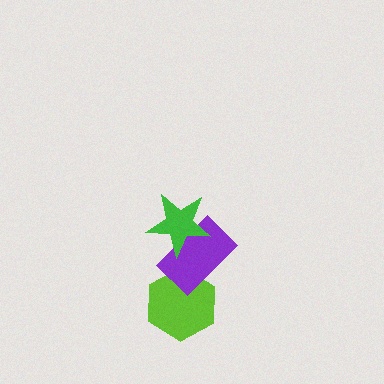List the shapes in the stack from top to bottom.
From top to bottom: the green star, the purple rectangle, the lime hexagon.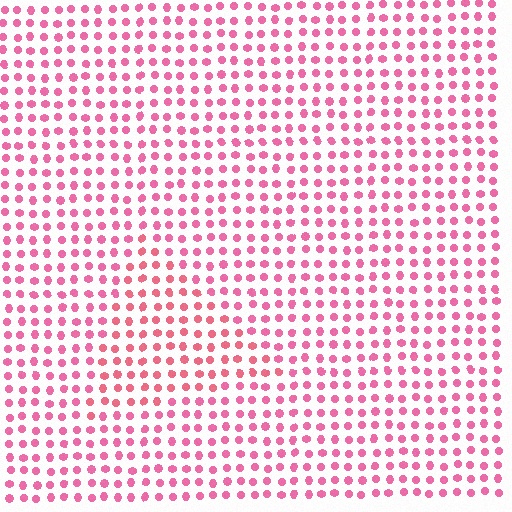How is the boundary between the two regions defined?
The boundary is defined purely by a slight shift in hue (about 16 degrees). Spacing, size, and orientation are identical on both sides.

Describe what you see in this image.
The image is filled with small pink elements in a uniform arrangement. A triangle-shaped region is visible where the elements are tinted to a slightly different hue, forming a subtle color boundary.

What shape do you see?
I see a triangle.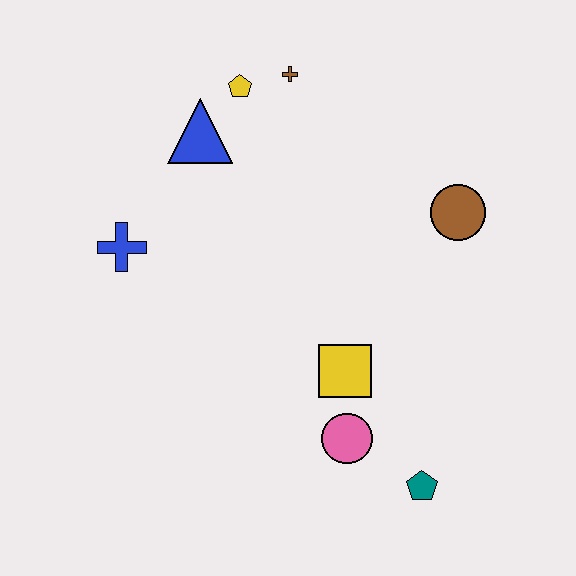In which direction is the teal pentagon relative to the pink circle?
The teal pentagon is to the right of the pink circle.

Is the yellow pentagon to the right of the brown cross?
No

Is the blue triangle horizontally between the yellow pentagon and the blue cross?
Yes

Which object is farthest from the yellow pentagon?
The teal pentagon is farthest from the yellow pentagon.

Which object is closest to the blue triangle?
The yellow pentagon is closest to the blue triangle.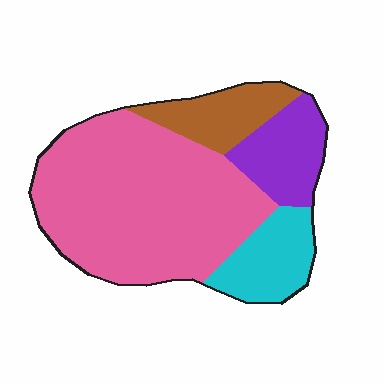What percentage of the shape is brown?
Brown covers 13% of the shape.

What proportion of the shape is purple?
Purple covers 14% of the shape.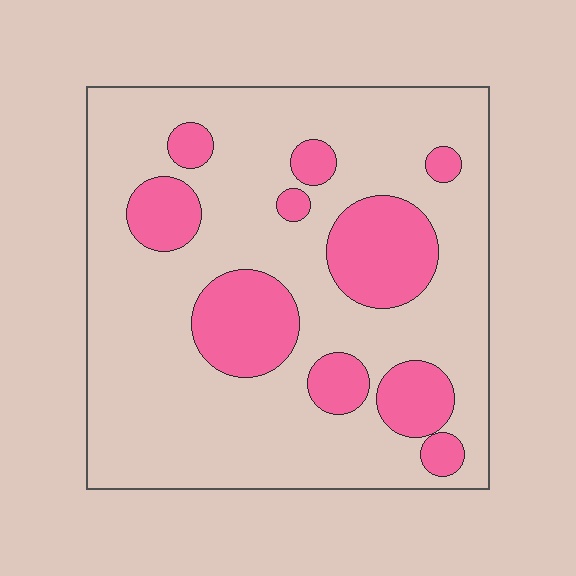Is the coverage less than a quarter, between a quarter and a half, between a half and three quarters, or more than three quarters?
Less than a quarter.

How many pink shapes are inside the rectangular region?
10.